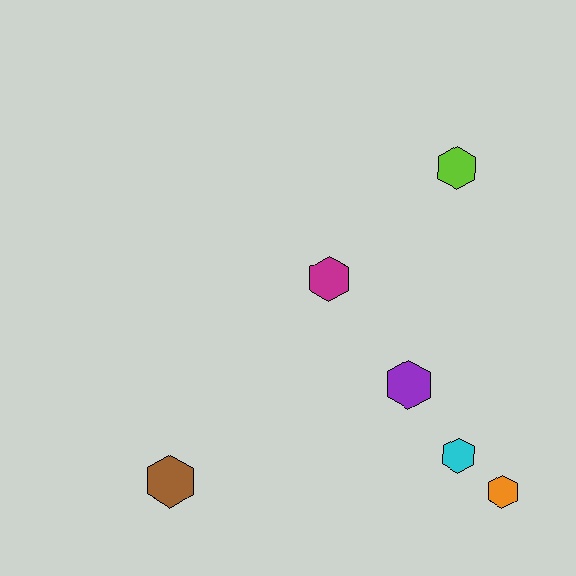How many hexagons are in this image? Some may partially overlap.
There are 6 hexagons.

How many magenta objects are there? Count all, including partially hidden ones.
There is 1 magenta object.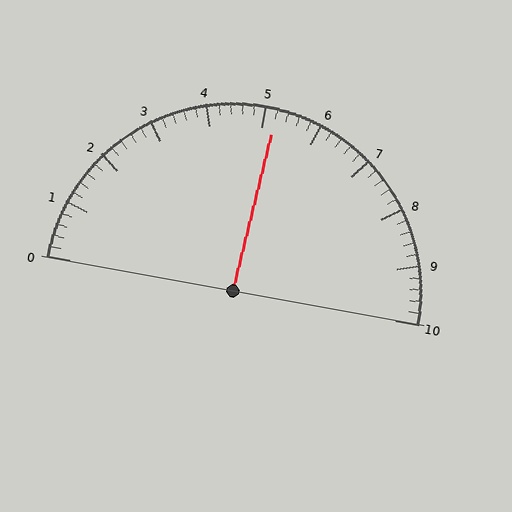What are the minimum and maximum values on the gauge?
The gauge ranges from 0 to 10.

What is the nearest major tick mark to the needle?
The nearest major tick mark is 5.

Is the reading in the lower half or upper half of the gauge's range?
The reading is in the upper half of the range (0 to 10).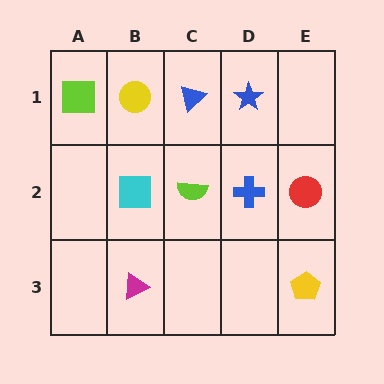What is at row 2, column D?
A blue cross.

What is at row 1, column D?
A blue star.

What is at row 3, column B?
A magenta triangle.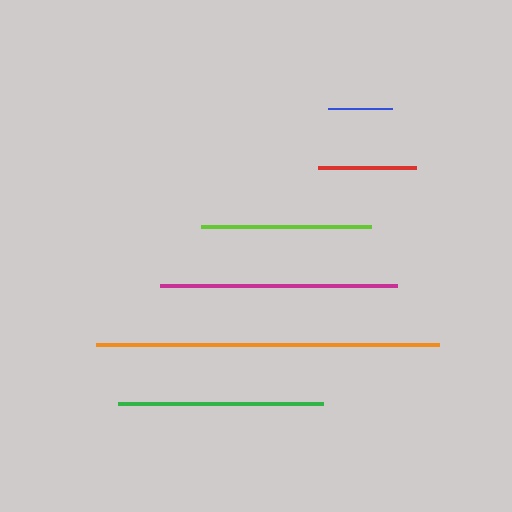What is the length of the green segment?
The green segment is approximately 205 pixels long.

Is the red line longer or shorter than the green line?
The green line is longer than the red line.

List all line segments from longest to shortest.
From longest to shortest: orange, magenta, green, lime, red, blue.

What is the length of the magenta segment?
The magenta segment is approximately 238 pixels long.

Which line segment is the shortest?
The blue line is the shortest at approximately 64 pixels.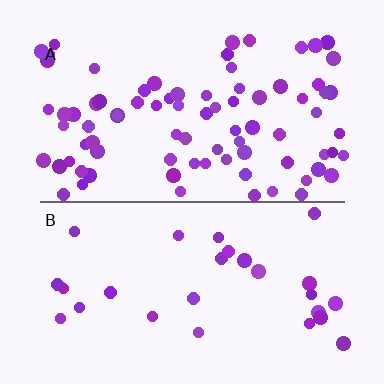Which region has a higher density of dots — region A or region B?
A (the top).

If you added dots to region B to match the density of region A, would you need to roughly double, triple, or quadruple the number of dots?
Approximately triple.